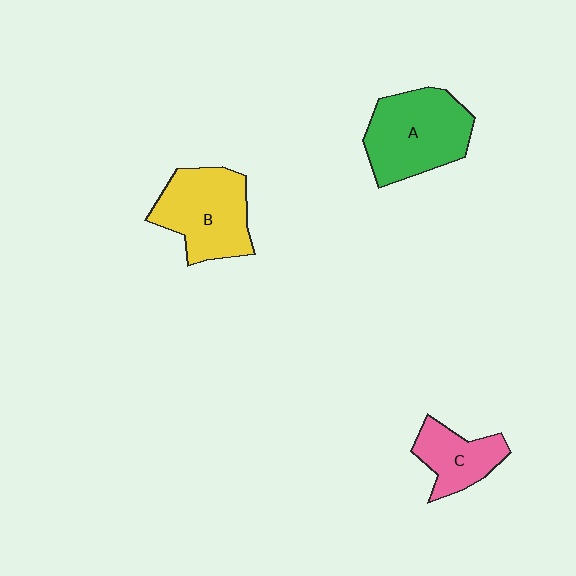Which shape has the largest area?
Shape A (green).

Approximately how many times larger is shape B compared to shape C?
Approximately 1.6 times.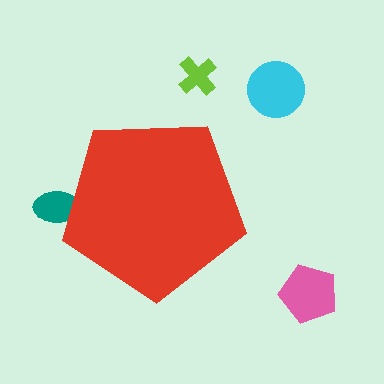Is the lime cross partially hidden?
No, the lime cross is fully visible.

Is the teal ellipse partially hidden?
Yes, the teal ellipse is partially hidden behind the red pentagon.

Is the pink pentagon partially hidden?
No, the pink pentagon is fully visible.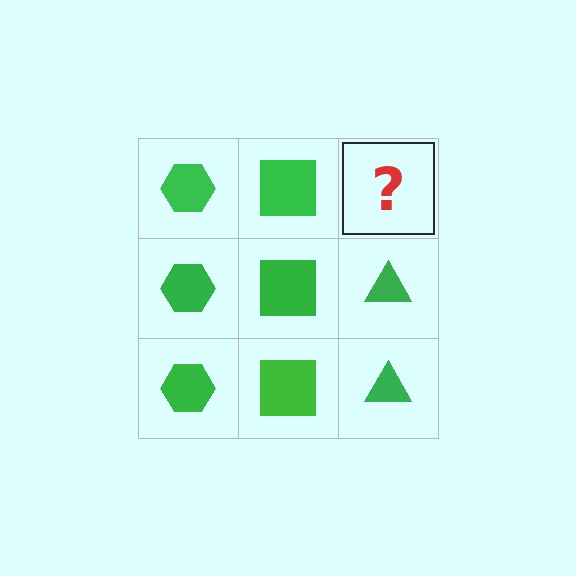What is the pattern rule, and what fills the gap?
The rule is that each column has a consistent shape. The gap should be filled with a green triangle.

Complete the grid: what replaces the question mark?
The question mark should be replaced with a green triangle.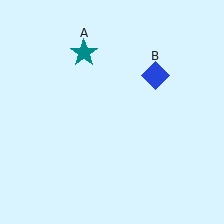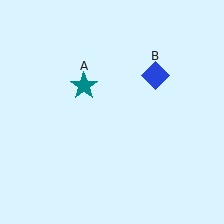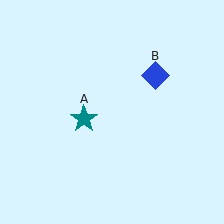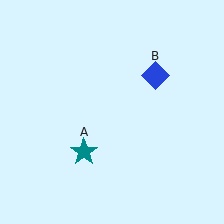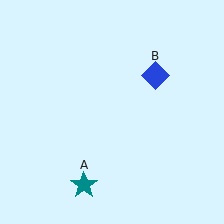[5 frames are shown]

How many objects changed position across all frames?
1 object changed position: teal star (object A).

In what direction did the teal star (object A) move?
The teal star (object A) moved down.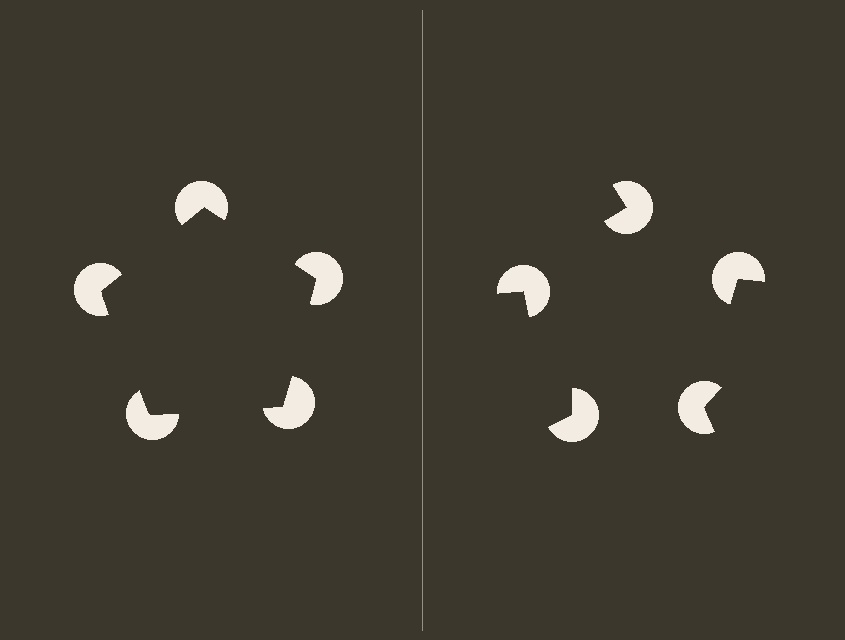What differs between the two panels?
The pac-man discs are positioned identically on both sides; only the wedge orientations differ. On the left they align to a pentagon; on the right they are misaligned.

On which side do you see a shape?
An illusory pentagon appears on the left side. On the right side the wedge cuts are rotated, so no coherent shape forms.